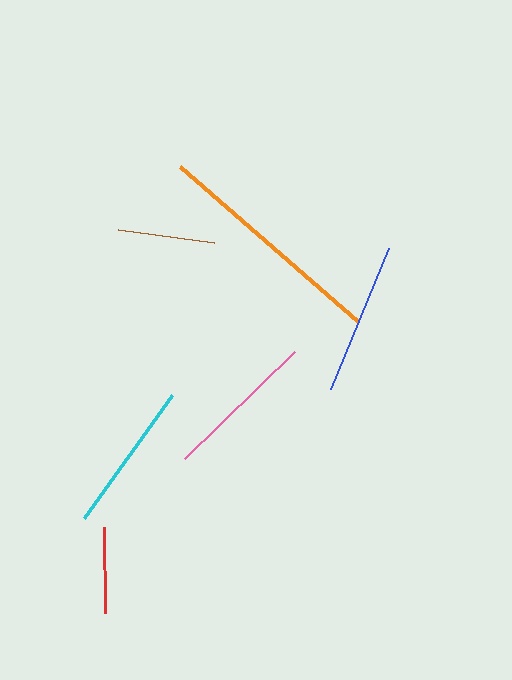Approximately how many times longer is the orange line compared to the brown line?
The orange line is approximately 2.4 times the length of the brown line.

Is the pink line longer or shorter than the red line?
The pink line is longer than the red line.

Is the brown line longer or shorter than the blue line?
The blue line is longer than the brown line.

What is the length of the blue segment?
The blue segment is approximately 152 pixels long.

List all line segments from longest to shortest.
From longest to shortest: orange, pink, blue, cyan, brown, red.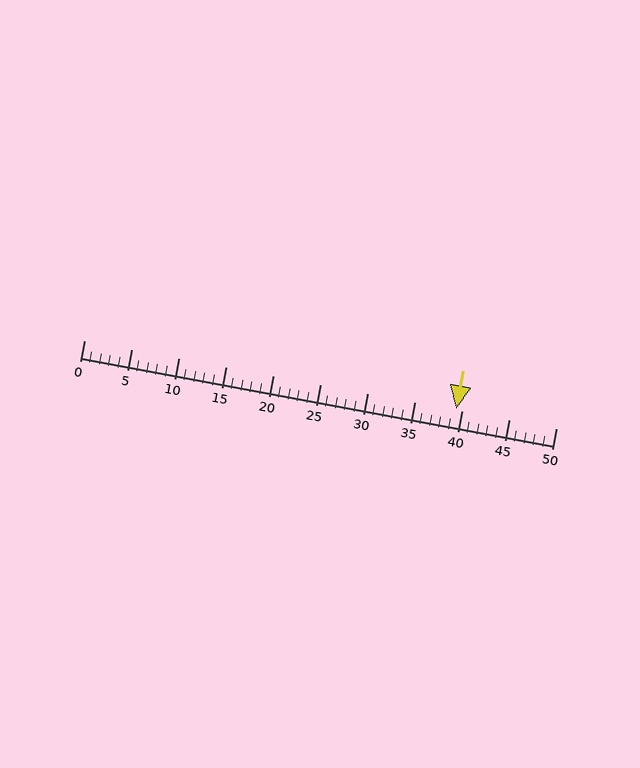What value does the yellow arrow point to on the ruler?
The yellow arrow points to approximately 39.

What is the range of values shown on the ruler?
The ruler shows values from 0 to 50.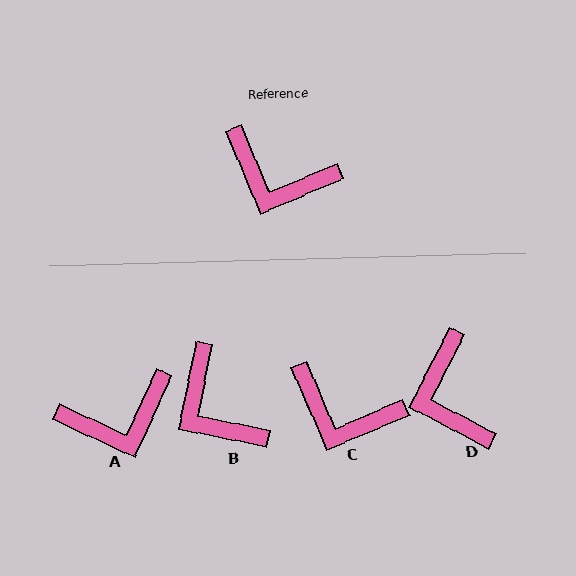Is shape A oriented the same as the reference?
No, it is off by about 42 degrees.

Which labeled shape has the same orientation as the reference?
C.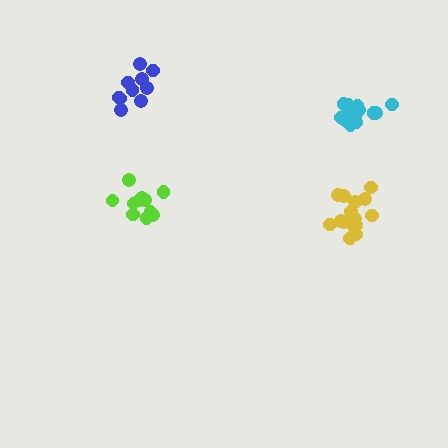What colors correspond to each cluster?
The clusters are colored: lime, cyan, yellow, blue.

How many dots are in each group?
Group 1: 11 dots, Group 2: 15 dots, Group 3: 16 dots, Group 4: 10 dots (52 total).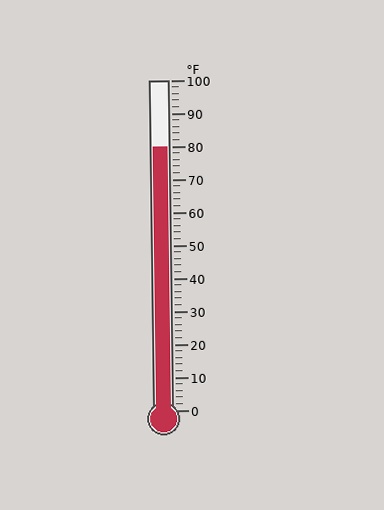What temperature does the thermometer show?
The thermometer shows approximately 80°F.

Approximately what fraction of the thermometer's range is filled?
The thermometer is filled to approximately 80% of its range.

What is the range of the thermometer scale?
The thermometer scale ranges from 0°F to 100°F.